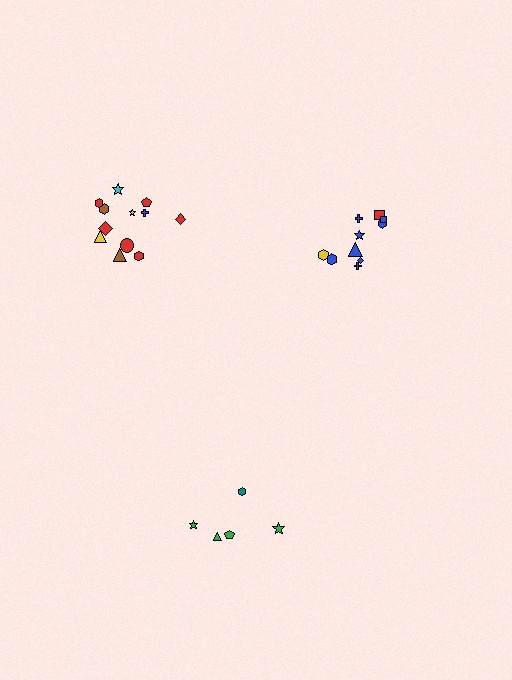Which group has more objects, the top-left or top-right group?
The top-left group.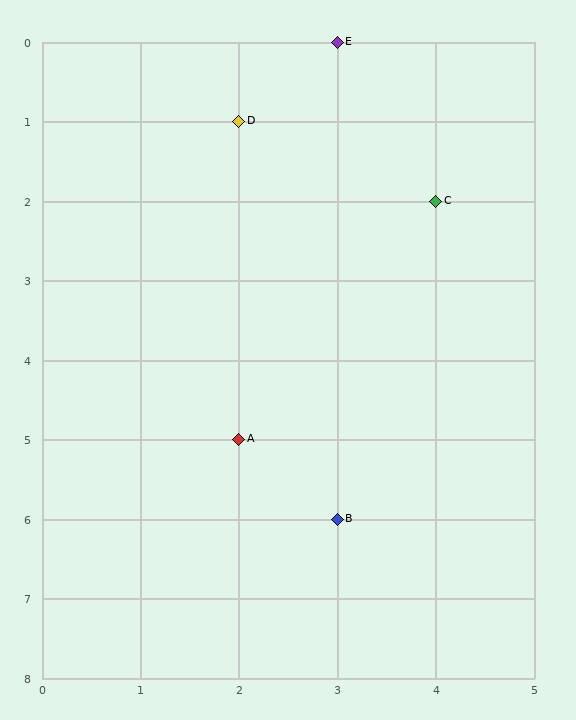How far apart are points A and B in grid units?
Points A and B are 1 column and 1 row apart (about 1.4 grid units diagonally).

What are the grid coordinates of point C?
Point C is at grid coordinates (4, 2).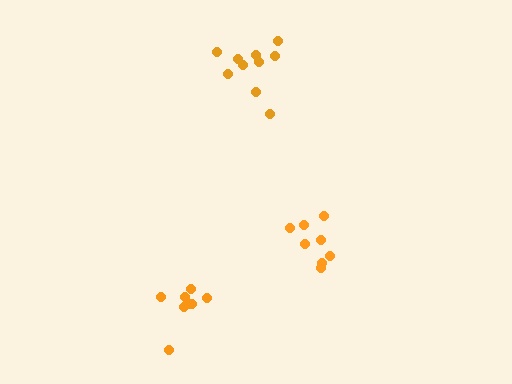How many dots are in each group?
Group 1: 8 dots, Group 2: 10 dots, Group 3: 8 dots (26 total).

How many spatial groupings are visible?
There are 3 spatial groupings.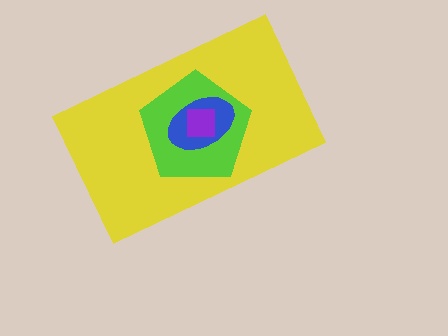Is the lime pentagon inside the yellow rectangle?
Yes.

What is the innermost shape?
The purple square.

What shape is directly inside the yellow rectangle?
The lime pentagon.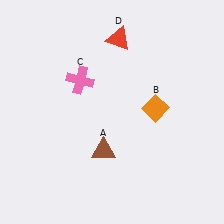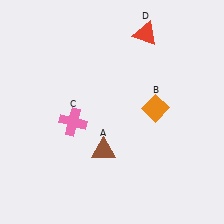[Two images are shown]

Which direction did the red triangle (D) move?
The red triangle (D) moved right.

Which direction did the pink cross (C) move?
The pink cross (C) moved down.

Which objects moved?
The objects that moved are: the pink cross (C), the red triangle (D).